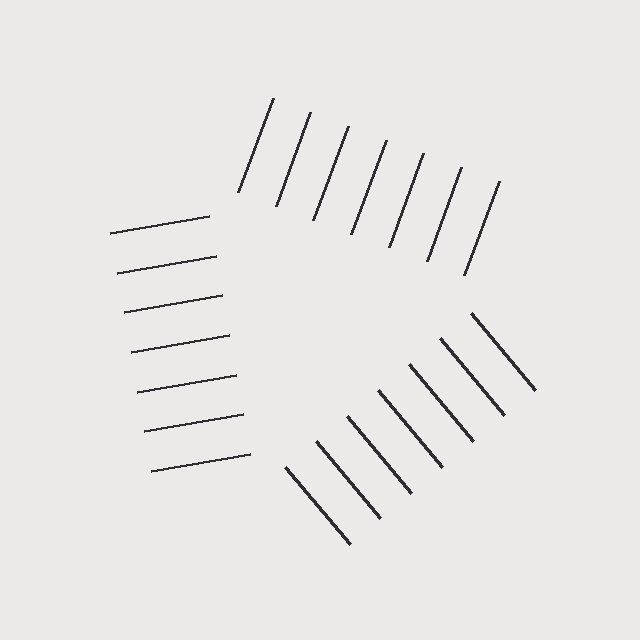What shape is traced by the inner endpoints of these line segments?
An illusory triangle — the line segments terminate on its edges but no continuous stroke is drawn.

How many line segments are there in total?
21 — 7 along each of the 3 edges.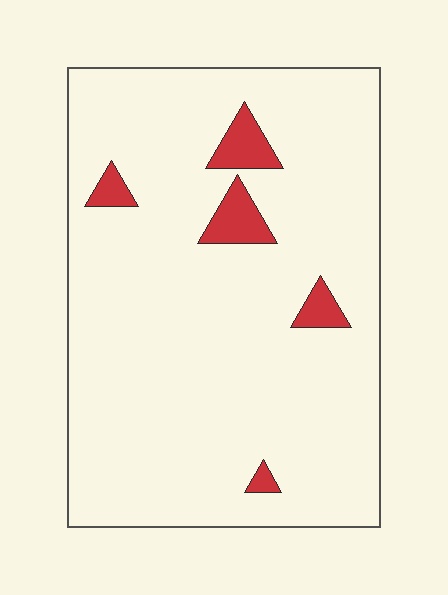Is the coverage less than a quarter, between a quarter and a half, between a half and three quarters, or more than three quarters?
Less than a quarter.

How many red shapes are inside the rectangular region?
5.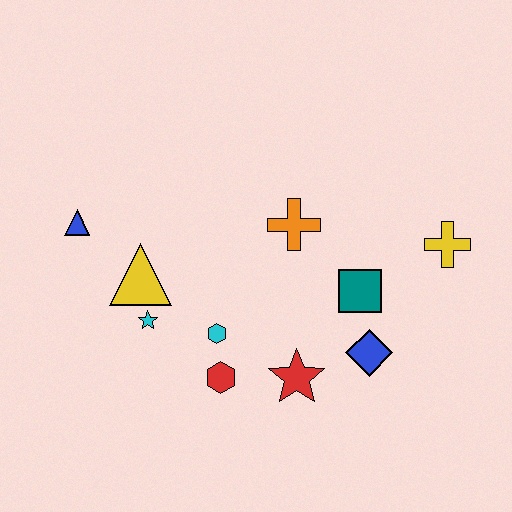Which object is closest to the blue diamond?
The teal square is closest to the blue diamond.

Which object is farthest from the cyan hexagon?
The yellow cross is farthest from the cyan hexagon.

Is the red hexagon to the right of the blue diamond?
No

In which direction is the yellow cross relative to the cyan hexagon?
The yellow cross is to the right of the cyan hexagon.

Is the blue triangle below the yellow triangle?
No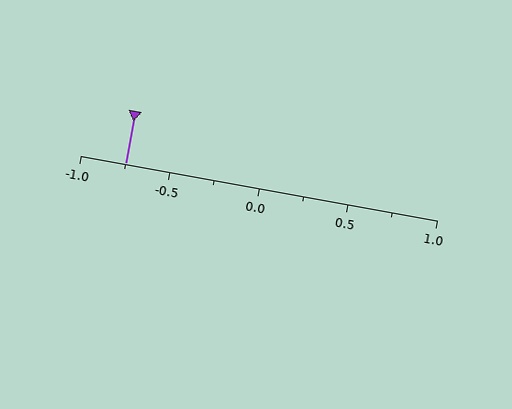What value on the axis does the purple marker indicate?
The marker indicates approximately -0.75.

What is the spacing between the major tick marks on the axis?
The major ticks are spaced 0.5 apart.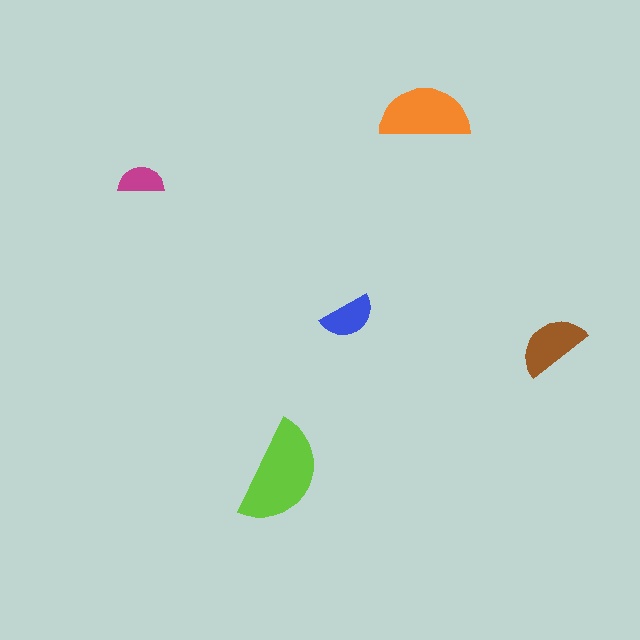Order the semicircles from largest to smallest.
the lime one, the orange one, the brown one, the blue one, the magenta one.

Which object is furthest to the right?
The brown semicircle is rightmost.